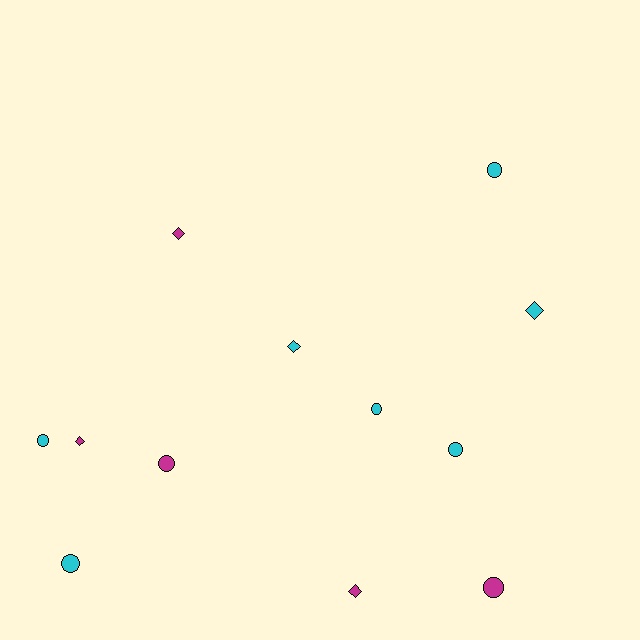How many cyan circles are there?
There are 5 cyan circles.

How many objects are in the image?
There are 12 objects.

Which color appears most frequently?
Cyan, with 7 objects.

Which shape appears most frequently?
Circle, with 7 objects.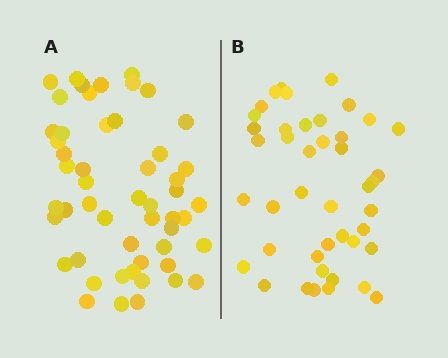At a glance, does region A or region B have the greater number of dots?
Region A (the left region) has more dots.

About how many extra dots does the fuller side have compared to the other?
Region A has roughly 8 or so more dots than region B.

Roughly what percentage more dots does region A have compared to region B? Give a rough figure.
About 20% more.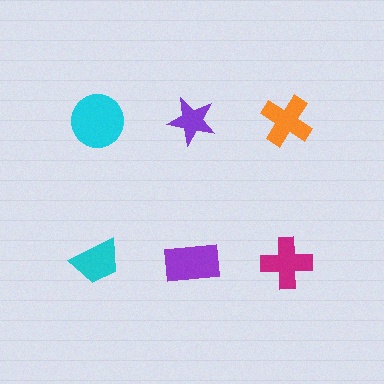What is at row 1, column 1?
A cyan circle.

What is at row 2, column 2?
A purple rectangle.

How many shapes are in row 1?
3 shapes.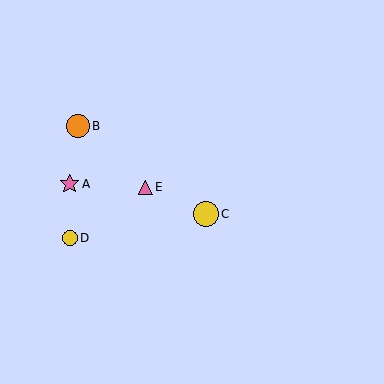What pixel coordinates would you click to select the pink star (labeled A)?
Click at (70, 184) to select the pink star A.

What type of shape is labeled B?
Shape B is an orange circle.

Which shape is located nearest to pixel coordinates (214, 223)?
The yellow circle (labeled C) at (206, 214) is nearest to that location.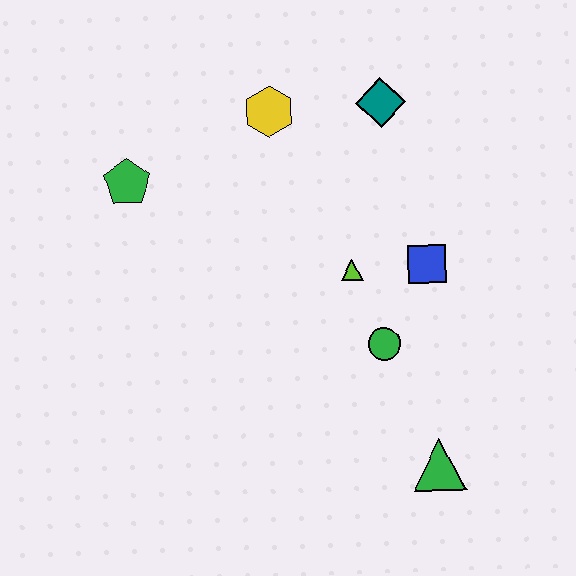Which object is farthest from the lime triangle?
The green pentagon is farthest from the lime triangle.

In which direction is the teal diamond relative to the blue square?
The teal diamond is above the blue square.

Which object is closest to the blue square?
The lime triangle is closest to the blue square.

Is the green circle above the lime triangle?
No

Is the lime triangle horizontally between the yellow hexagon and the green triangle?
Yes